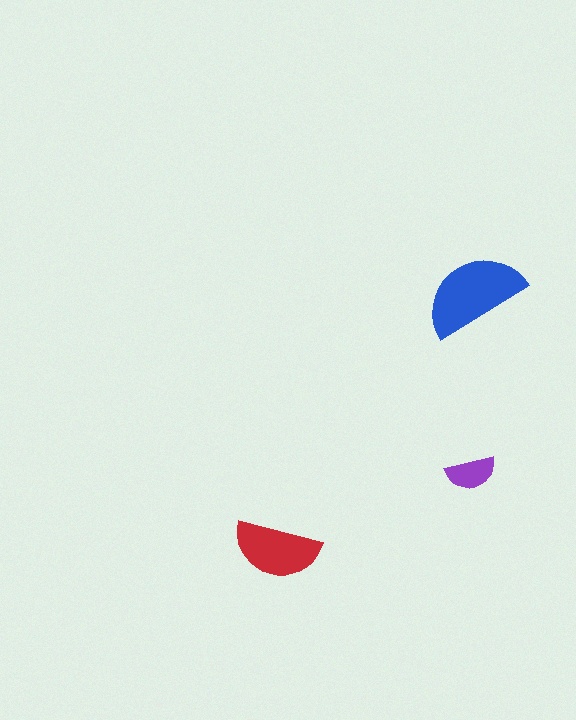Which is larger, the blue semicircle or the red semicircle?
The blue one.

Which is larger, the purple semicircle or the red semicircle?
The red one.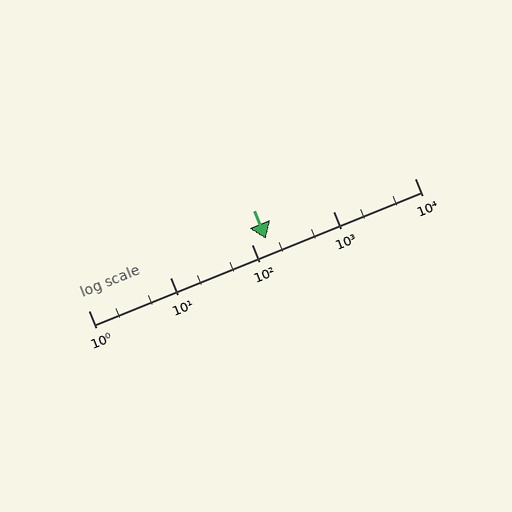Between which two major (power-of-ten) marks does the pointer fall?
The pointer is between 100 and 1000.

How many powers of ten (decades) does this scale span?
The scale spans 4 decades, from 1 to 10000.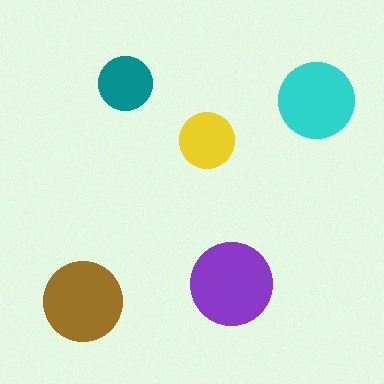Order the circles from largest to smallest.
the purple one, the brown one, the cyan one, the yellow one, the teal one.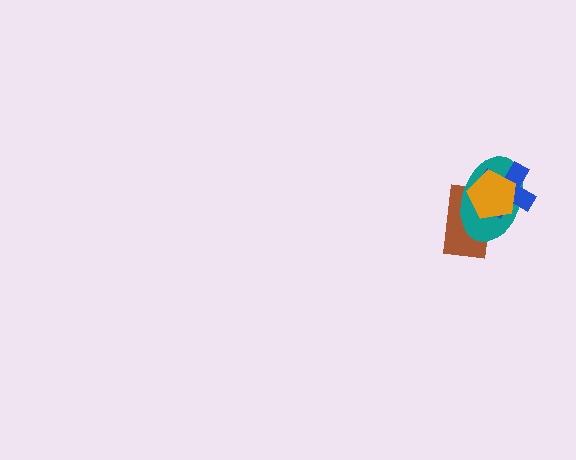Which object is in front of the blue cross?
The orange pentagon is in front of the blue cross.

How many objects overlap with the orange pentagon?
3 objects overlap with the orange pentagon.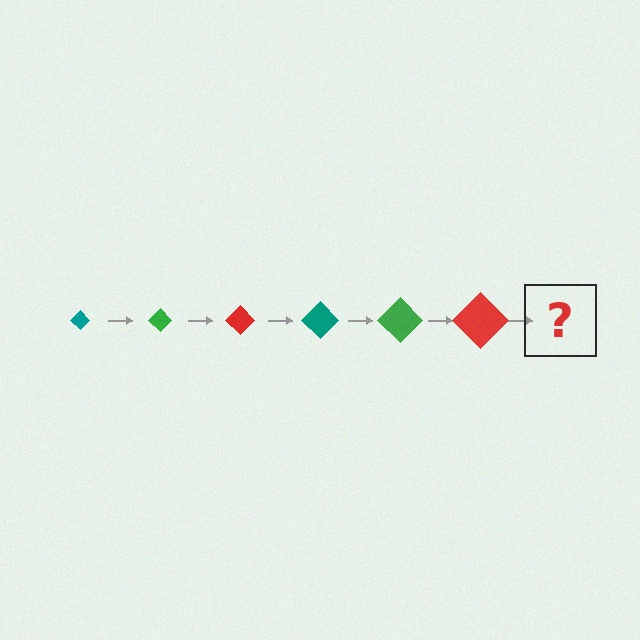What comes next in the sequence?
The next element should be a teal diamond, larger than the previous one.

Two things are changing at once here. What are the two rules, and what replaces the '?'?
The two rules are that the diamond grows larger each step and the color cycles through teal, green, and red. The '?' should be a teal diamond, larger than the previous one.